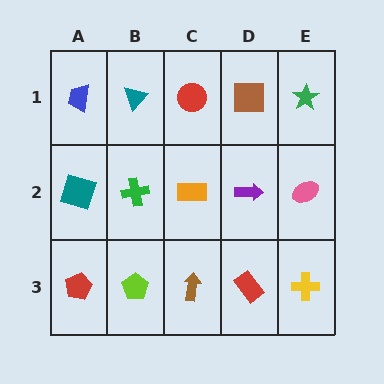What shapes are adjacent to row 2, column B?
A teal triangle (row 1, column B), a lime pentagon (row 3, column B), a teal square (row 2, column A), an orange rectangle (row 2, column C).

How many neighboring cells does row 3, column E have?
2.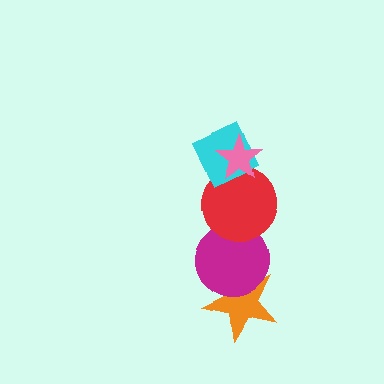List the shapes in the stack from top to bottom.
From top to bottom: the pink star, the cyan diamond, the red circle, the magenta circle, the orange star.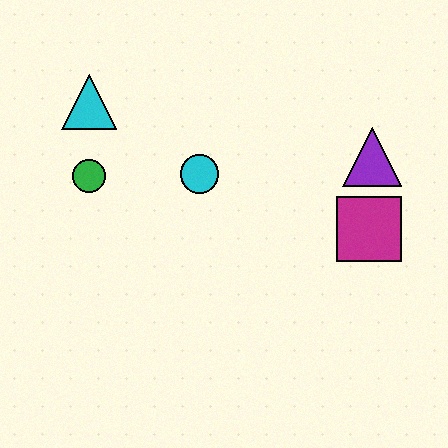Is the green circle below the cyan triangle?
Yes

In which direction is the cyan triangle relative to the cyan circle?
The cyan triangle is to the left of the cyan circle.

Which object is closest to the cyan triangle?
The green circle is closest to the cyan triangle.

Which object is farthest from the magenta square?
The cyan triangle is farthest from the magenta square.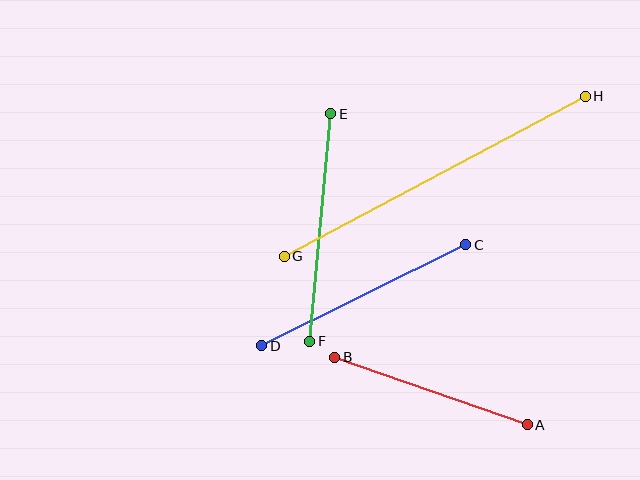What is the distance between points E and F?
The distance is approximately 228 pixels.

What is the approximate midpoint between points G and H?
The midpoint is at approximately (435, 176) pixels.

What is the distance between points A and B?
The distance is approximately 204 pixels.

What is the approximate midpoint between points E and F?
The midpoint is at approximately (320, 228) pixels.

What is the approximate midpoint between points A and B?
The midpoint is at approximately (431, 391) pixels.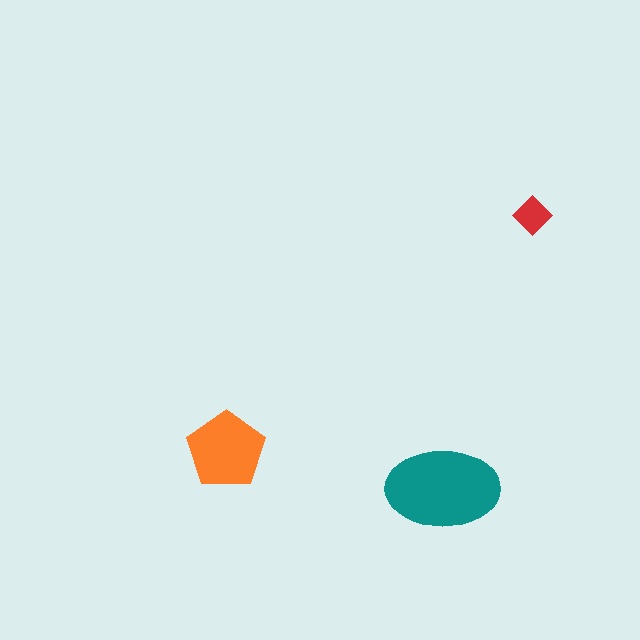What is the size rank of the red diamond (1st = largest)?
3rd.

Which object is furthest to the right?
The red diamond is rightmost.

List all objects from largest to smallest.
The teal ellipse, the orange pentagon, the red diamond.